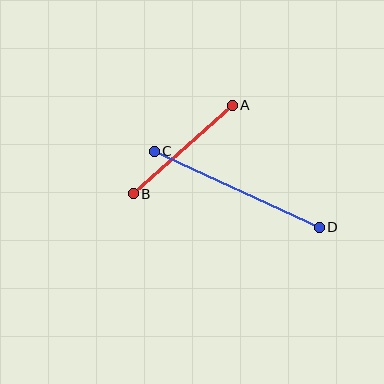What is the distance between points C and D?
The distance is approximately 182 pixels.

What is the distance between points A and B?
The distance is approximately 133 pixels.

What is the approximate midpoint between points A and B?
The midpoint is at approximately (183, 150) pixels.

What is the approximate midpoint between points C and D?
The midpoint is at approximately (237, 189) pixels.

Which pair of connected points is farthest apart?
Points C and D are farthest apart.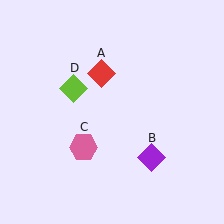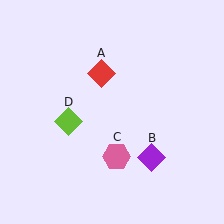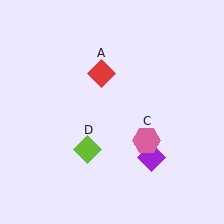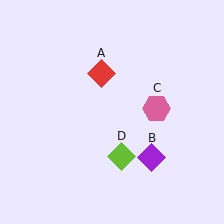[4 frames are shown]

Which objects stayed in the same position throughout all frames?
Red diamond (object A) and purple diamond (object B) remained stationary.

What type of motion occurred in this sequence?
The pink hexagon (object C), lime diamond (object D) rotated counterclockwise around the center of the scene.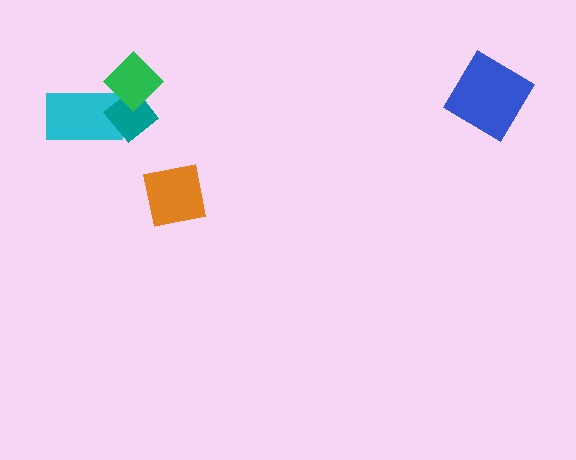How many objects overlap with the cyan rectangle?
2 objects overlap with the cyan rectangle.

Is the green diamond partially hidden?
No, no other shape covers it.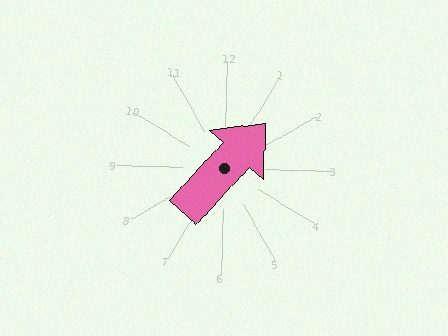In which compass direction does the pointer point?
Northeast.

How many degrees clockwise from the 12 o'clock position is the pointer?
Approximately 42 degrees.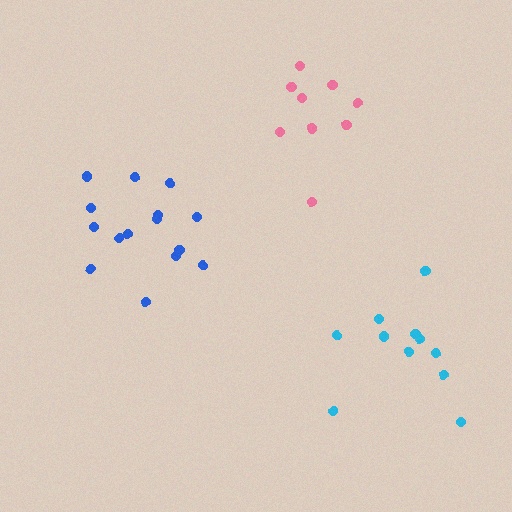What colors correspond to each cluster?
The clusters are colored: pink, blue, cyan.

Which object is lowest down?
The cyan cluster is bottommost.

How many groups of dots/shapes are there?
There are 3 groups.